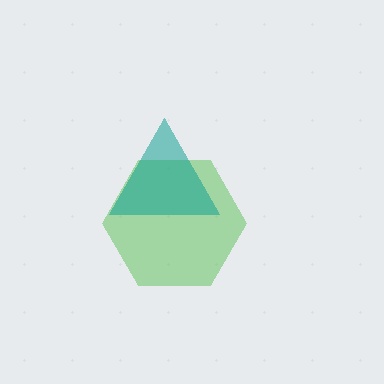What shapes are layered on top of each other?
The layered shapes are: a green hexagon, a teal triangle.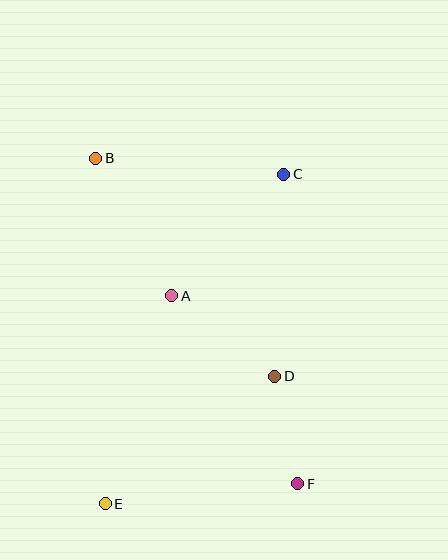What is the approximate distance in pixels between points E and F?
The distance between E and F is approximately 193 pixels.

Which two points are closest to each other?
Points D and F are closest to each other.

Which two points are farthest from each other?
Points B and F are farthest from each other.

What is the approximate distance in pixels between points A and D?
The distance between A and D is approximately 131 pixels.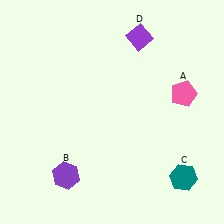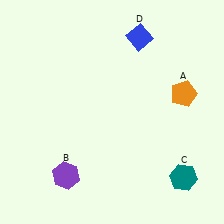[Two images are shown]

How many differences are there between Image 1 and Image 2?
There are 2 differences between the two images.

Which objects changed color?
A changed from pink to orange. D changed from purple to blue.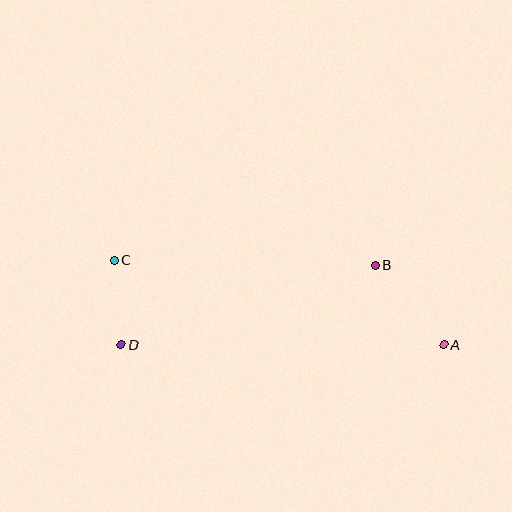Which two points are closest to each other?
Points C and D are closest to each other.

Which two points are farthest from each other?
Points A and C are farthest from each other.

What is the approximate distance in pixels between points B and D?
The distance between B and D is approximately 266 pixels.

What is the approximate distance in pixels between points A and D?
The distance between A and D is approximately 322 pixels.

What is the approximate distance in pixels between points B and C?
The distance between B and C is approximately 261 pixels.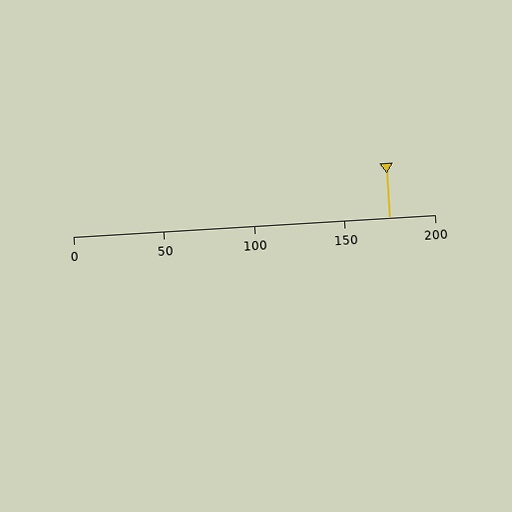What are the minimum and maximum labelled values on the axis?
The axis runs from 0 to 200.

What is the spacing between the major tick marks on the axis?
The major ticks are spaced 50 apart.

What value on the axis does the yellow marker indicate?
The marker indicates approximately 175.